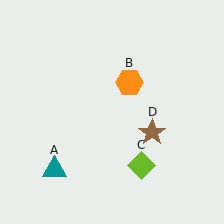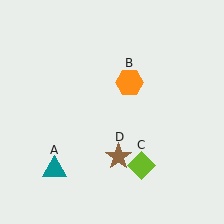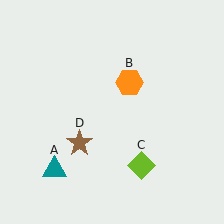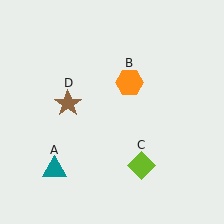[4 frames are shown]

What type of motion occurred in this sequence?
The brown star (object D) rotated clockwise around the center of the scene.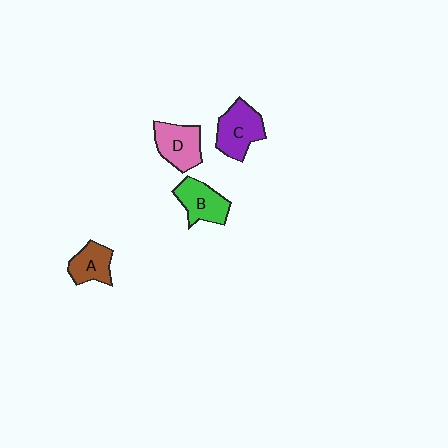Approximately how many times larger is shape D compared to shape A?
Approximately 1.3 times.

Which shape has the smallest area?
Shape A (brown).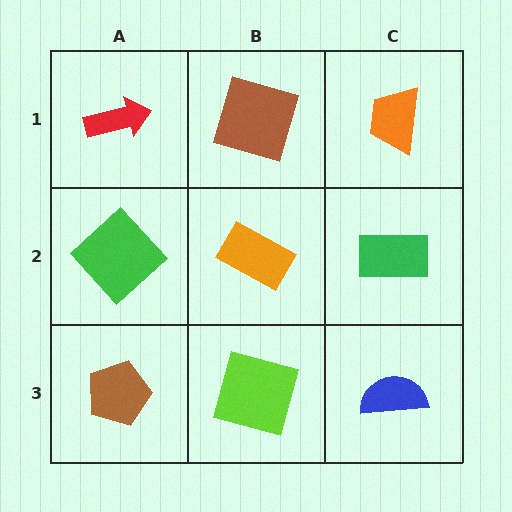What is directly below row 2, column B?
A lime square.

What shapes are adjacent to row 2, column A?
A red arrow (row 1, column A), a brown pentagon (row 3, column A), an orange rectangle (row 2, column B).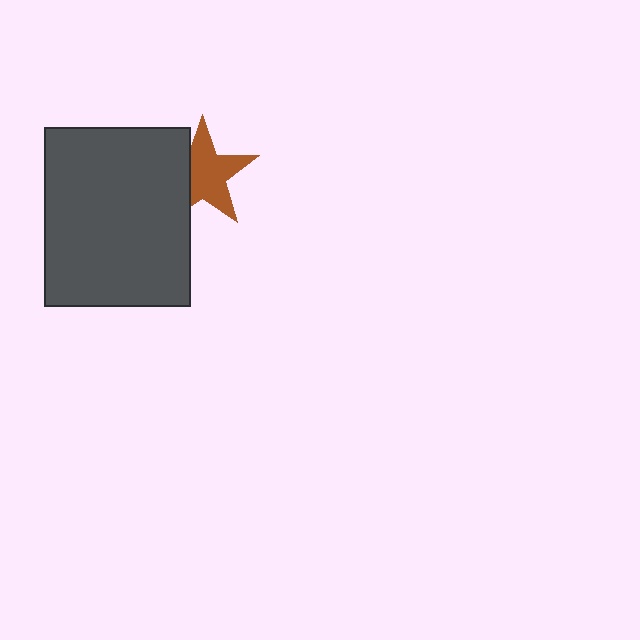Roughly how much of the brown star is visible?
Most of it is visible (roughly 69%).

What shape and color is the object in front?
The object in front is a dark gray rectangle.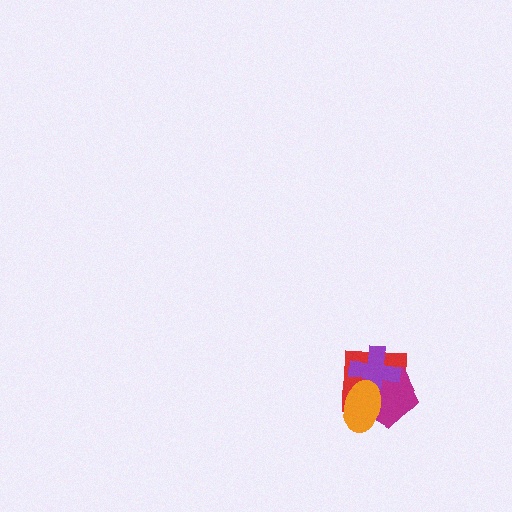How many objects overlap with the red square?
3 objects overlap with the red square.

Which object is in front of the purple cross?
The orange ellipse is in front of the purple cross.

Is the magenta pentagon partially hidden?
Yes, it is partially covered by another shape.